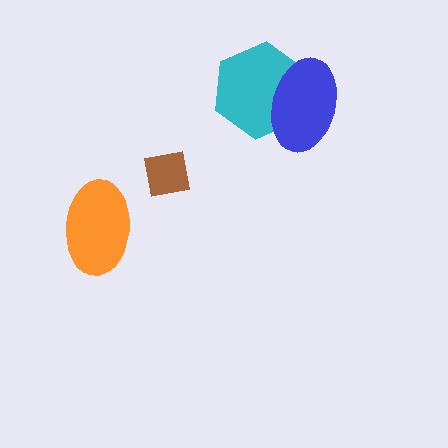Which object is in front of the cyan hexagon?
The blue ellipse is in front of the cyan hexagon.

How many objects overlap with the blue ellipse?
1 object overlaps with the blue ellipse.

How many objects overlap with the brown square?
0 objects overlap with the brown square.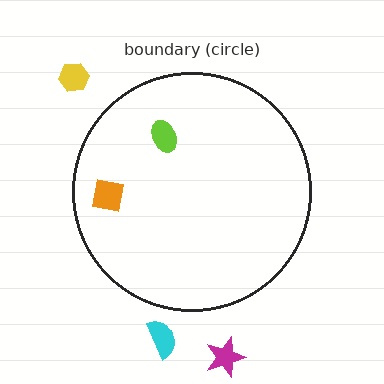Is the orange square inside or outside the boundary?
Inside.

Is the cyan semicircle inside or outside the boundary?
Outside.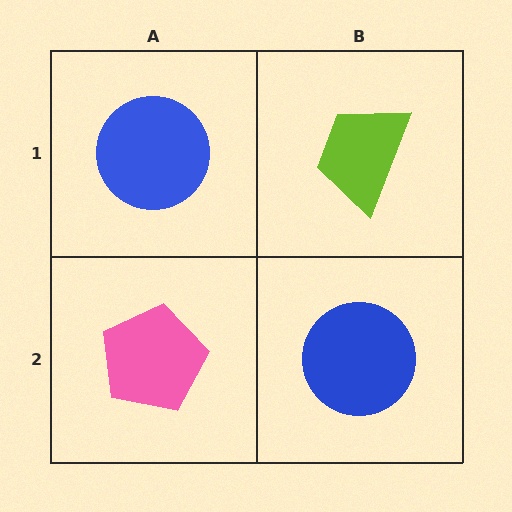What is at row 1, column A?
A blue circle.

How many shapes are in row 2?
2 shapes.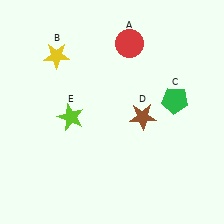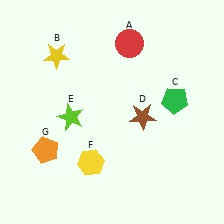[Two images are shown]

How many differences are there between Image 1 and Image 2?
There are 2 differences between the two images.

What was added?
A yellow hexagon (F), an orange pentagon (G) were added in Image 2.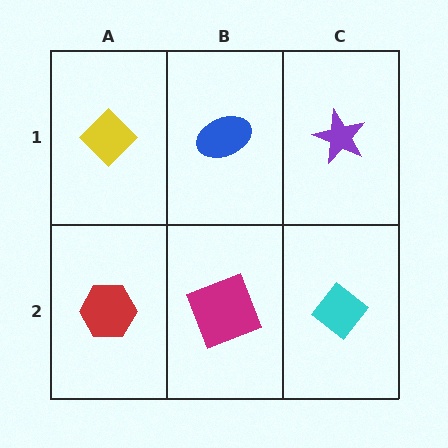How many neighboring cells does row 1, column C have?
2.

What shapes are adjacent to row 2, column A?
A yellow diamond (row 1, column A), a magenta square (row 2, column B).